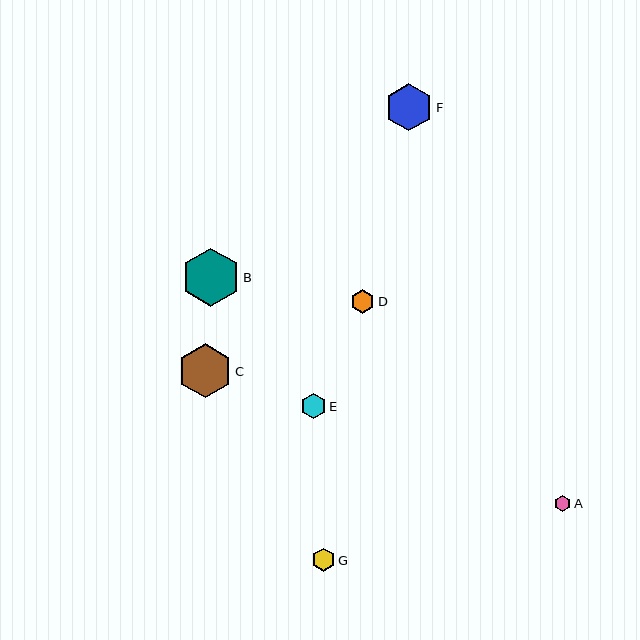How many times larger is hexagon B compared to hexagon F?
Hexagon B is approximately 1.2 times the size of hexagon F.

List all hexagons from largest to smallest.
From largest to smallest: B, C, F, E, D, G, A.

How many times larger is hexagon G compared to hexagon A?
Hexagon G is approximately 1.5 times the size of hexagon A.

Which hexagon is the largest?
Hexagon B is the largest with a size of approximately 58 pixels.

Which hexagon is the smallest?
Hexagon A is the smallest with a size of approximately 16 pixels.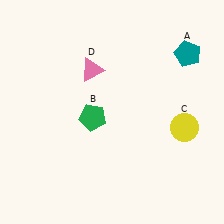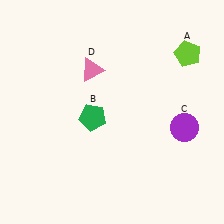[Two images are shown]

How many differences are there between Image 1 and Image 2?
There are 2 differences between the two images.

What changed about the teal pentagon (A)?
In Image 1, A is teal. In Image 2, it changed to lime.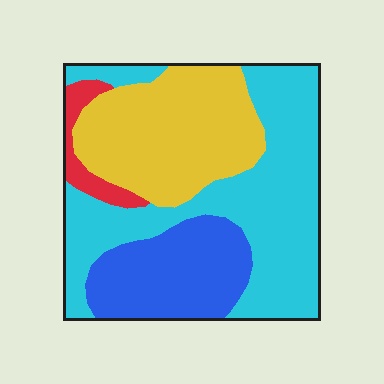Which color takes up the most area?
Cyan, at roughly 45%.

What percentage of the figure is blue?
Blue takes up about one fifth (1/5) of the figure.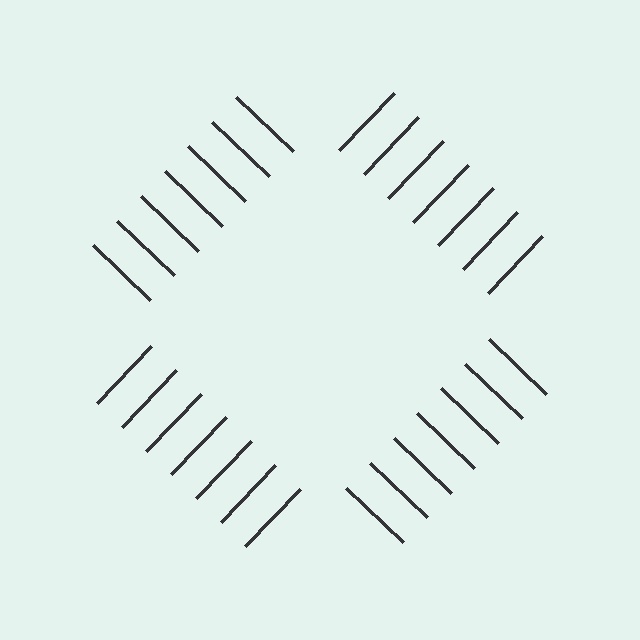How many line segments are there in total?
28 — 7 along each of the 4 edges.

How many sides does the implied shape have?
4 sides — the line-ends trace a square.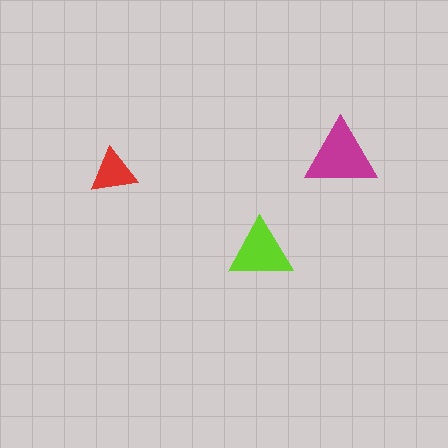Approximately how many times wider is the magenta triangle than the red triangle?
About 1.5 times wider.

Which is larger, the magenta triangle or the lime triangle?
The magenta one.